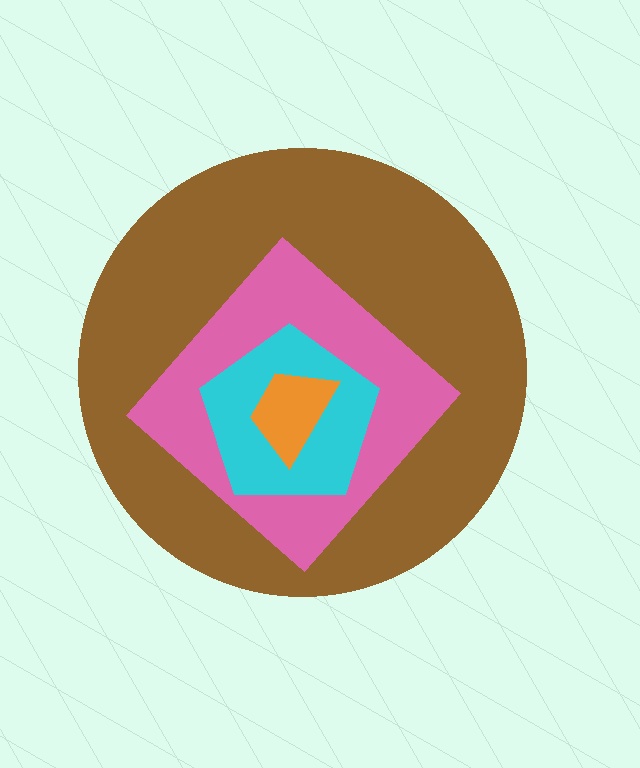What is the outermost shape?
The brown circle.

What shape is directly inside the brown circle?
The pink diamond.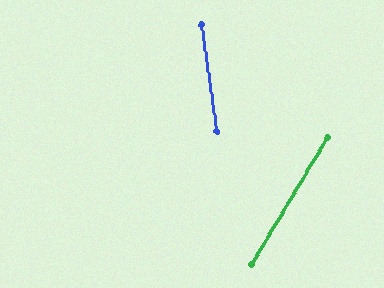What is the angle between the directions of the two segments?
Approximately 39 degrees.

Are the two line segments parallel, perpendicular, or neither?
Neither parallel nor perpendicular — they differ by about 39°.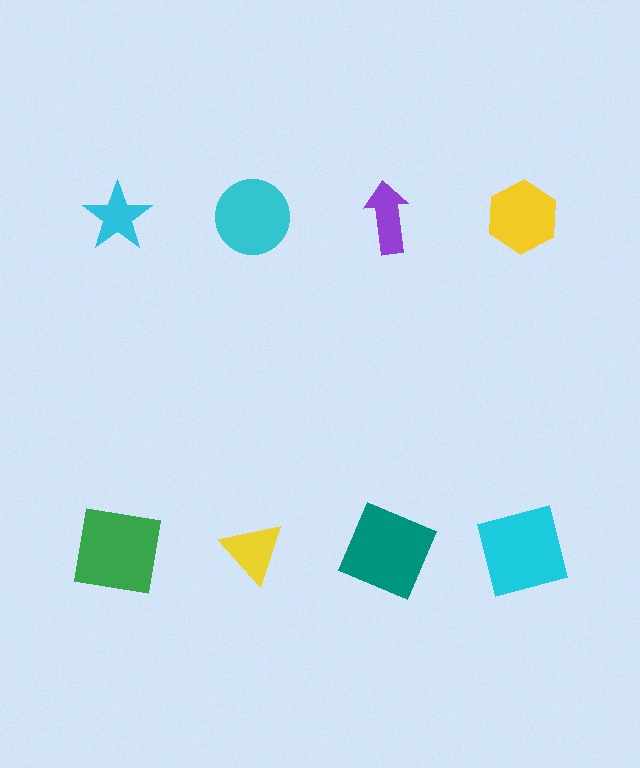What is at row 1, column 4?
A yellow hexagon.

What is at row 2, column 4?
A cyan square.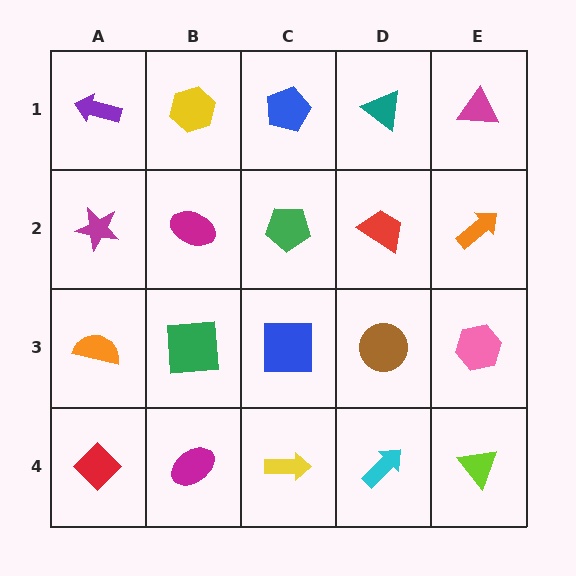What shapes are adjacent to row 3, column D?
A red trapezoid (row 2, column D), a cyan arrow (row 4, column D), a blue square (row 3, column C), a pink hexagon (row 3, column E).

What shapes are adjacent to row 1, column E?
An orange arrow (row 2, column E), a teal triangle (row 1, column D).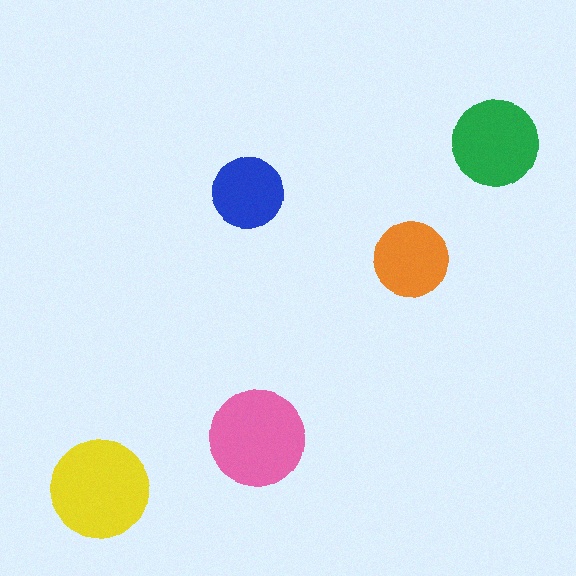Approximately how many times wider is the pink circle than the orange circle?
About 1.5 times wider.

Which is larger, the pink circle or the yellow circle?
The yellow one.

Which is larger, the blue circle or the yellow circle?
The yellow one.